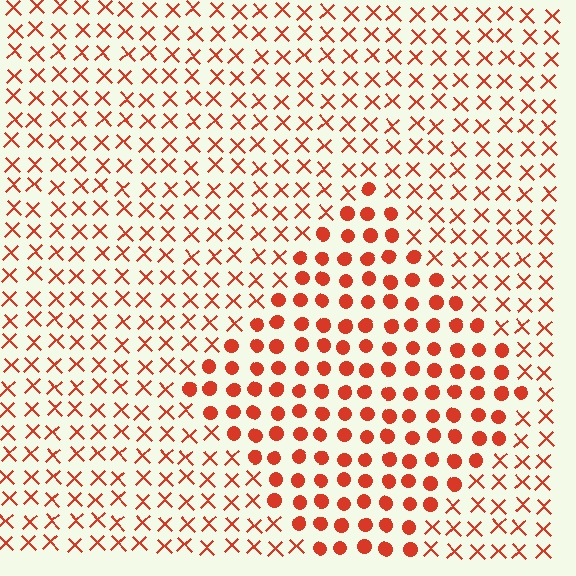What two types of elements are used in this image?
The image uses circles inside the diamond region and X marks outside it.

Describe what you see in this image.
The image is filled with small red elements arranged in a uniform grid. A diamond-shaped region contains circles, while the surrounding area contains X marks. The boundary is defined purely by the change in element shape.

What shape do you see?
I see a diamond.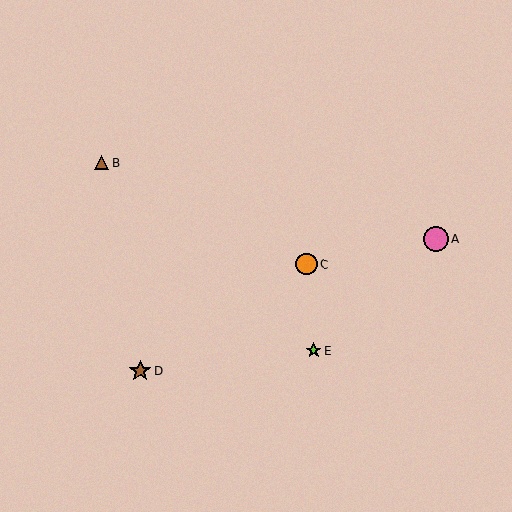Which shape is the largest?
The pink circle (labeled A) is the largest.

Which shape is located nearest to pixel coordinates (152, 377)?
The brown star (labeled D) at (140, 371) is nearest to that location.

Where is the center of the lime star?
The center of the lime star is at (314, 351).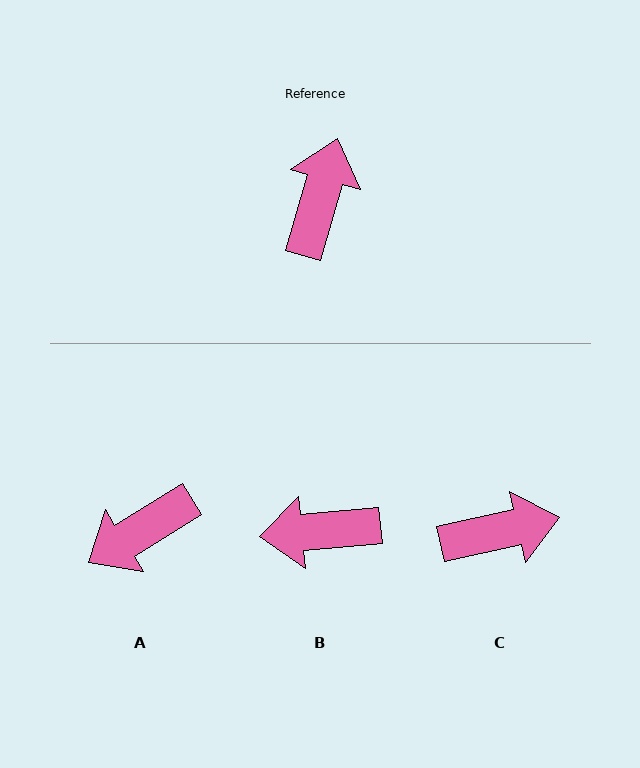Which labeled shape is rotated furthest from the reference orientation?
A, about 138 degrees away.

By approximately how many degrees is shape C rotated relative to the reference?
Approximately 61 degrees clockwise.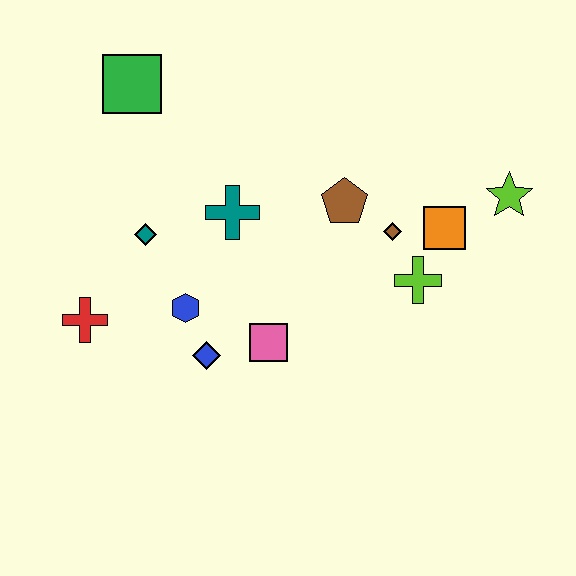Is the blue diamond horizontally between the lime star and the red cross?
Yes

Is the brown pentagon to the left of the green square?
No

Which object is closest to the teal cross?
The teal diamond is closest to the teal cross.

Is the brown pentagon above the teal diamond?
Yes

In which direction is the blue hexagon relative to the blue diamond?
The blue hexagon is above the blue diamond.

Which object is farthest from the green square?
The lime star is farthest from the green square.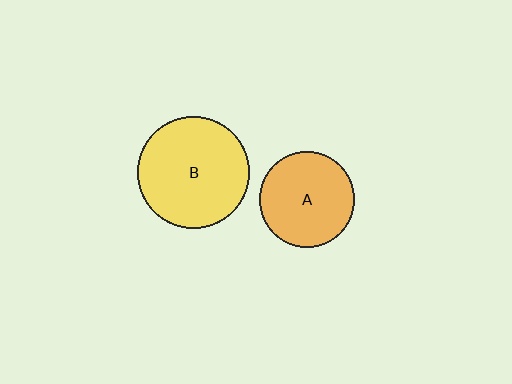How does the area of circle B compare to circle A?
Approximately 1.4 times.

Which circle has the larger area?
Circle B (yellow).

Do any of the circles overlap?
No, none of the circles overlap.